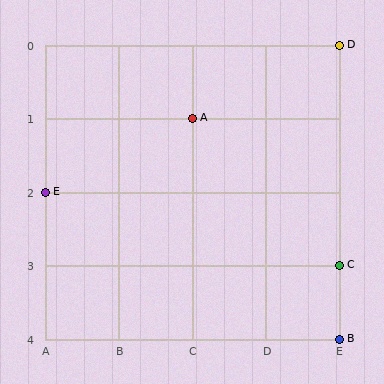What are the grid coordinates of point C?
Point C is at grid coordinates (E, 3).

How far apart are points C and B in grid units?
Points C and B are 1 row apart.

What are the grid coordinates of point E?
Point E is at grid coordinates (A, 2).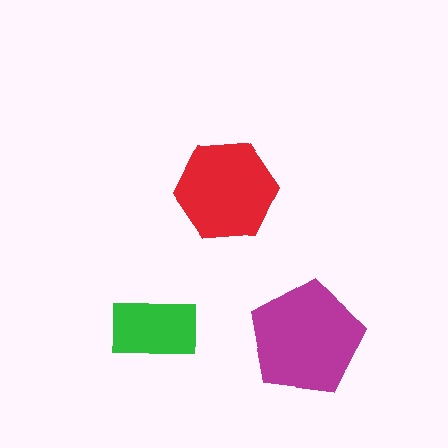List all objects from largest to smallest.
The magenta pentagon, the red hexagon, the green rectangle.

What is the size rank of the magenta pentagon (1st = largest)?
1st.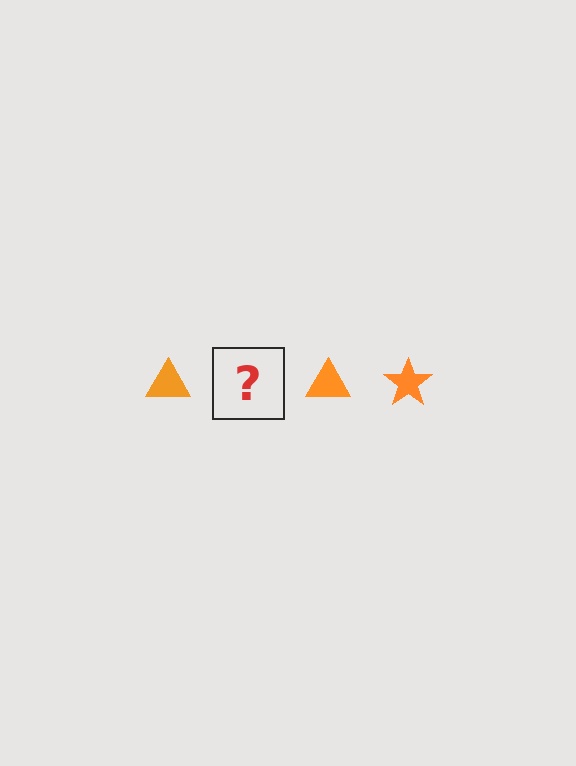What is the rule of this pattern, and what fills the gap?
The rule is that the pattern cycles through triangle, star shapes in orange. The gap should be filled with an orange star.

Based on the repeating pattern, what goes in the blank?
The blank should be an orange star.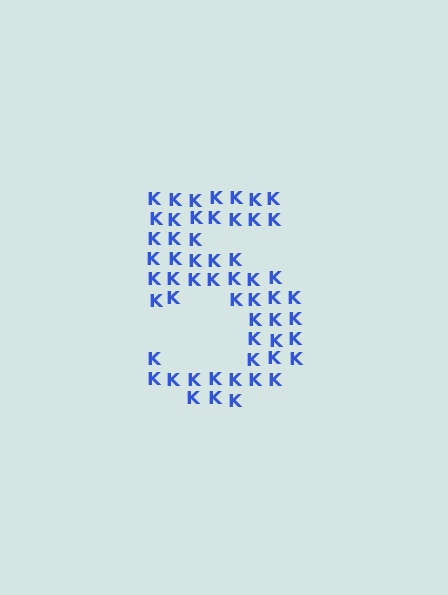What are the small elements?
The small elements are letter K's.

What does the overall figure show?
The overall figure shows the digit 5.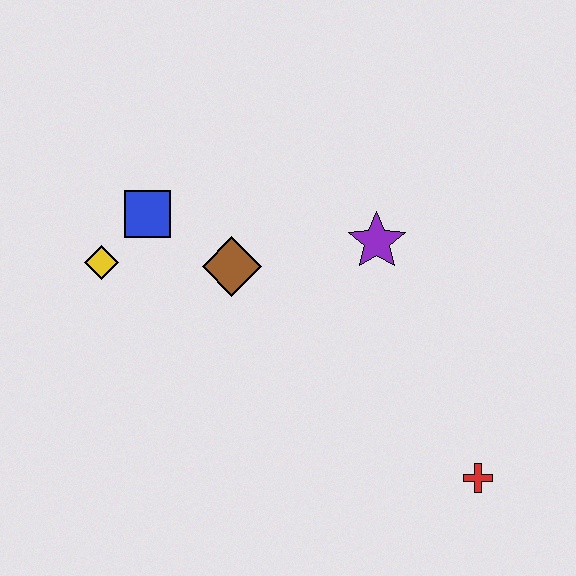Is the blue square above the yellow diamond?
Yes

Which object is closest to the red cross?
The purple star is closest to the red cross.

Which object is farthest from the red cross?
The yellow diamond is farthest from the red cross.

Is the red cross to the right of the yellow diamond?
Yes